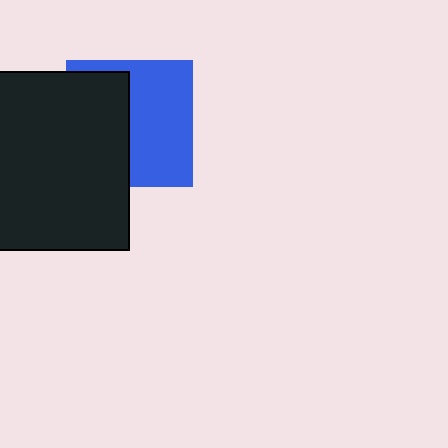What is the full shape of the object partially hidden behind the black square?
The partially hidden object is a blue square.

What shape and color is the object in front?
The object in front is a black square.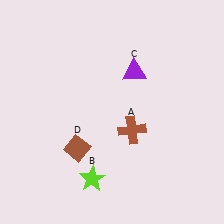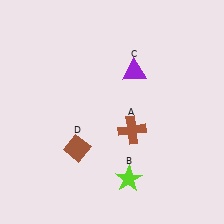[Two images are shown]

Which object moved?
The lime star (B) moved right.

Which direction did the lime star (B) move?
The lime star (B) moved right.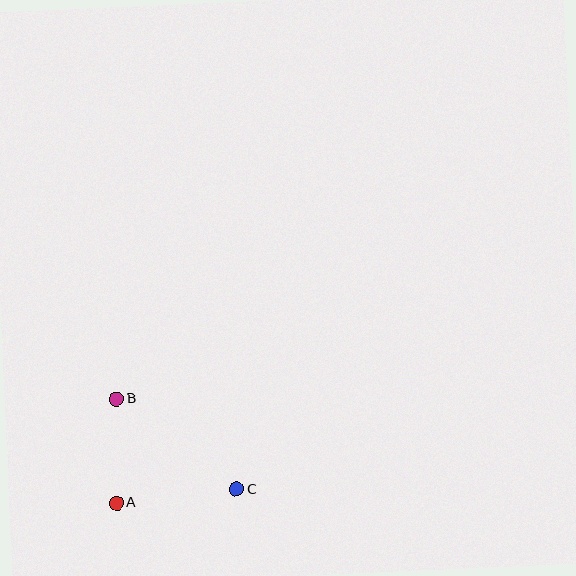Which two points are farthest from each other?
Points B and C are farthest from each other.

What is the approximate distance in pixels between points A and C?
The distance between A and C is approximately 121 pixels.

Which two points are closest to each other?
Points A and B are closest to each other.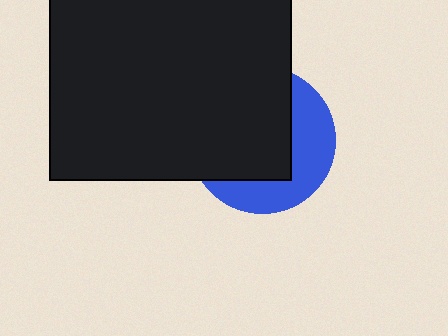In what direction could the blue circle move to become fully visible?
The blue circle could move toward the lower-right. That would shift it out from behind the black square entirely.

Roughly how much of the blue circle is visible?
A small part of it is visible (roughly 39%).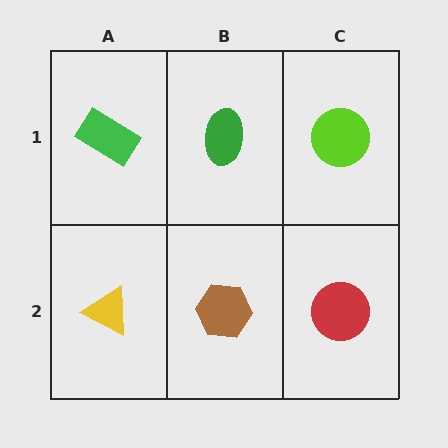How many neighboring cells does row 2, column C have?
2.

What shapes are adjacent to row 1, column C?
A red circle (row 2, column C), a green ellipse (row 1, column B).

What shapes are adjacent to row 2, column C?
A lime circle (row 1, column C), a brown hexagon (row 2, column B).